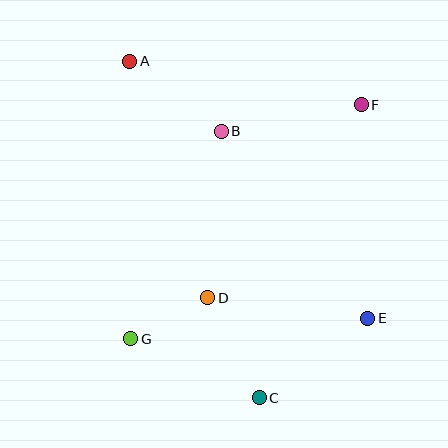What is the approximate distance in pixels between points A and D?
The distance between A and D is approximately 249 pixels.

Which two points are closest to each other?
Points D and G are closest to each other.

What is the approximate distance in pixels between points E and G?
The distance between E and G is approximately 238 pixels.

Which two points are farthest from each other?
Points A and C are farthest from each other.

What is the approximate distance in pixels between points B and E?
The distance between B and E is approximately 238 pixels.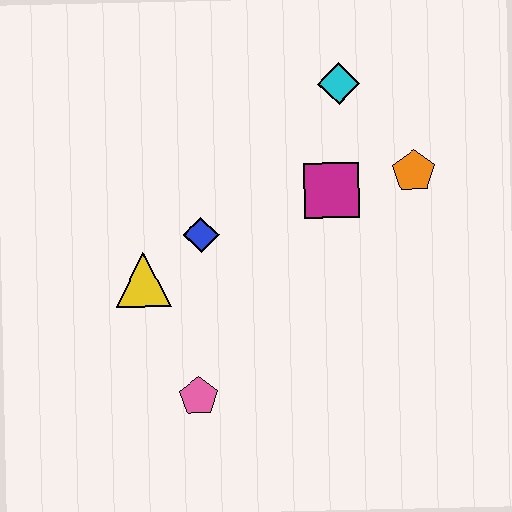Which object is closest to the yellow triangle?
The blue diamond is closest to the yellow triangle.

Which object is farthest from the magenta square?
The pink pentagon is farthest from the magenta square.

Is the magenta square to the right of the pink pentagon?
Yes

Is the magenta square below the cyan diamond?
Yes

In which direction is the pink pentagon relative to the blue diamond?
The pink pentagon is below the blue diamond.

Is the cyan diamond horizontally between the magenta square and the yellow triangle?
No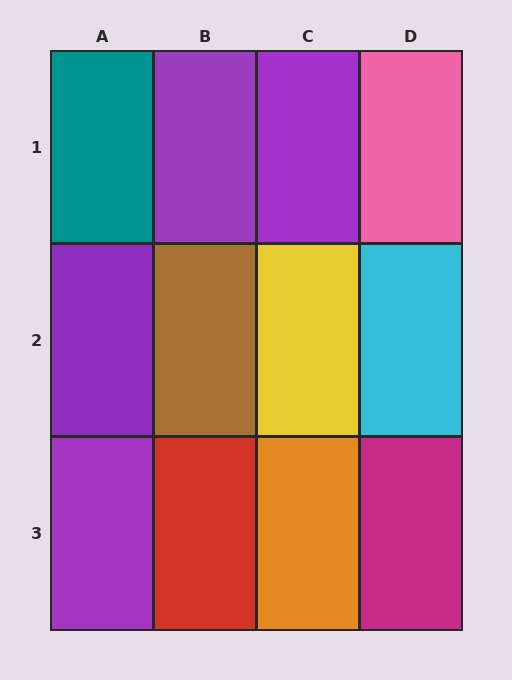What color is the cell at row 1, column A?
Teal.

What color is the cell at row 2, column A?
Purple.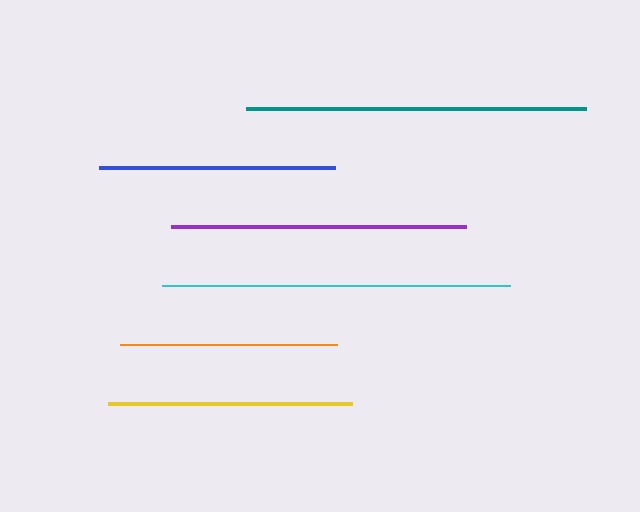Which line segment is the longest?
The cyan line is the longest at approximately 348 pixels.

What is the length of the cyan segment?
The cyan segment is approximately 348 pixels long.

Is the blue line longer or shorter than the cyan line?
The cyan line is longer than the blue line.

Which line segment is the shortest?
The orange line is the shortest at approximately 217 pixels.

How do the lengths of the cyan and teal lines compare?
The cyan and teal lines are approximately the same length.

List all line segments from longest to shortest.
From longest to shortest: cyan, teal, purple, yellow, blue, orange.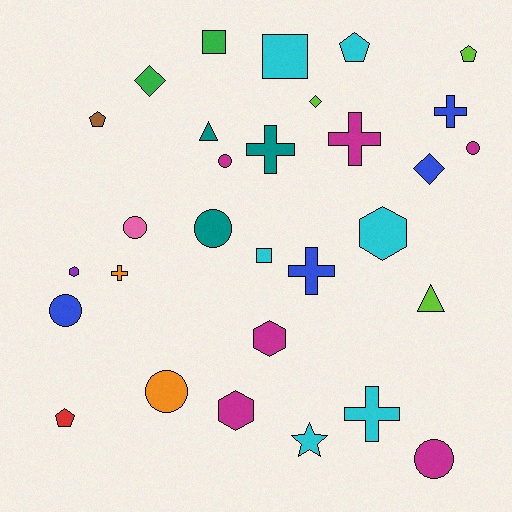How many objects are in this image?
There are 30 objects.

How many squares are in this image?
There are 3 squares.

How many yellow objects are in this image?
There are no yellow objects.